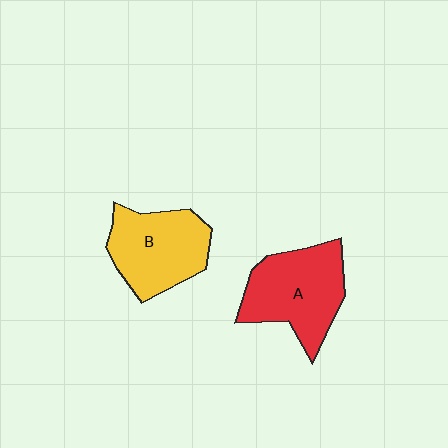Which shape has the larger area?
Shape A (red).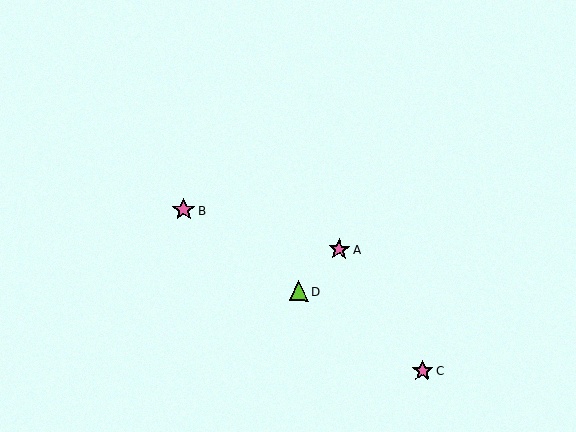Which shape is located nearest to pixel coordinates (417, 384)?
The pink star (labeled C) at (422, 371) is nearest to that location.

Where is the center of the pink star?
The center of the pink star is at (184, 210).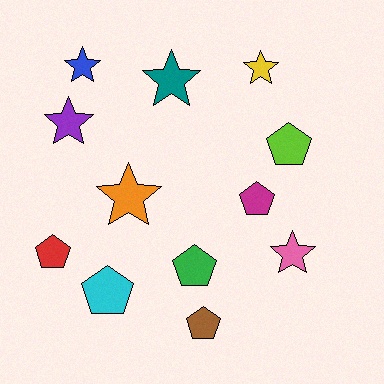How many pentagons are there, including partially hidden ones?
There are 6 pentagons.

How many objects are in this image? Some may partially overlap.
There are 12 objects.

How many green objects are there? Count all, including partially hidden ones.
There is 1 green object.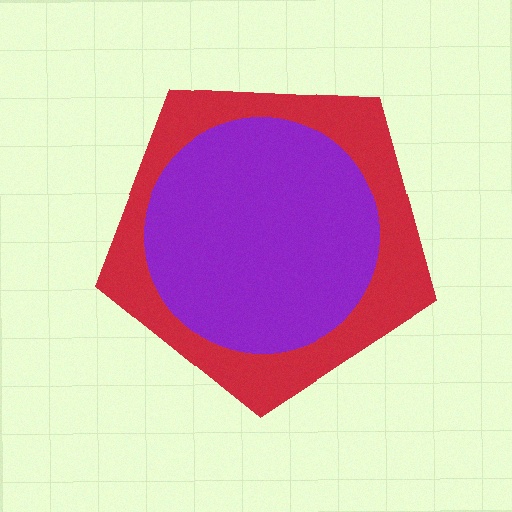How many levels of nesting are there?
2.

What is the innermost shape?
The purple circle.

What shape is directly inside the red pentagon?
The purple circle.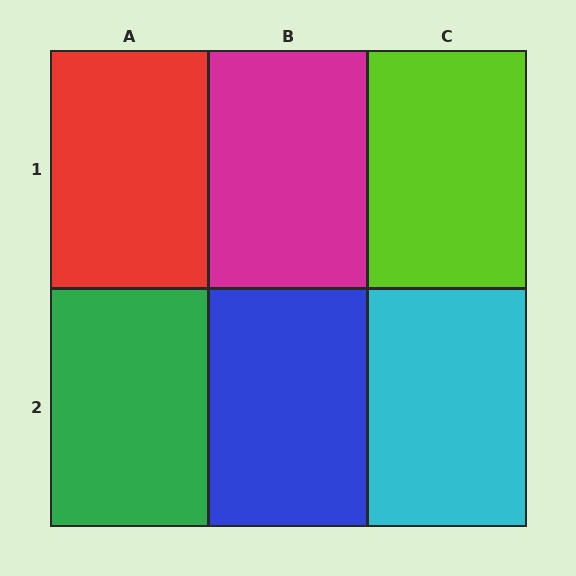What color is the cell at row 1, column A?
Red.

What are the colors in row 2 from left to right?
Green, blue, cyan.